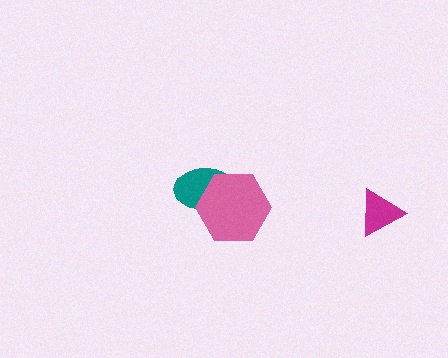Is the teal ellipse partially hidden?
Yes, it is partially covered by another shape.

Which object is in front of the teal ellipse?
The pink hexagon is in front of the teal ellipse.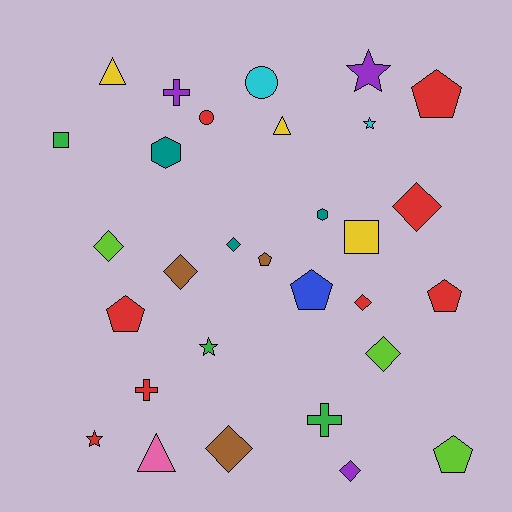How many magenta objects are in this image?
There are no magenta objects.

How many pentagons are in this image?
There are 6 pentagons.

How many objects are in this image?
There are 30 objects.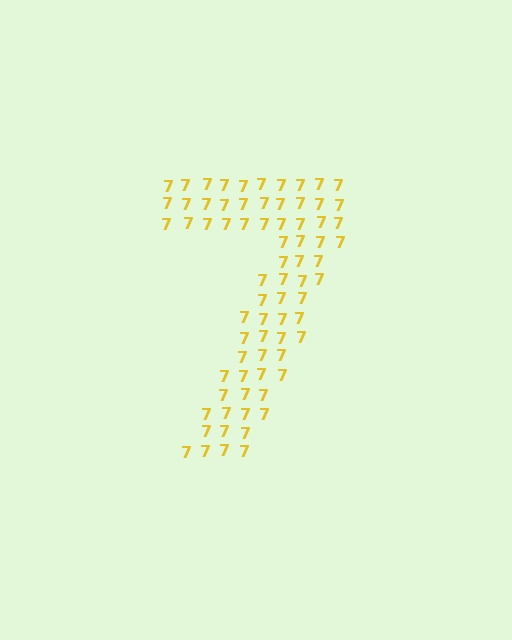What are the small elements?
The small elements are digit 7's.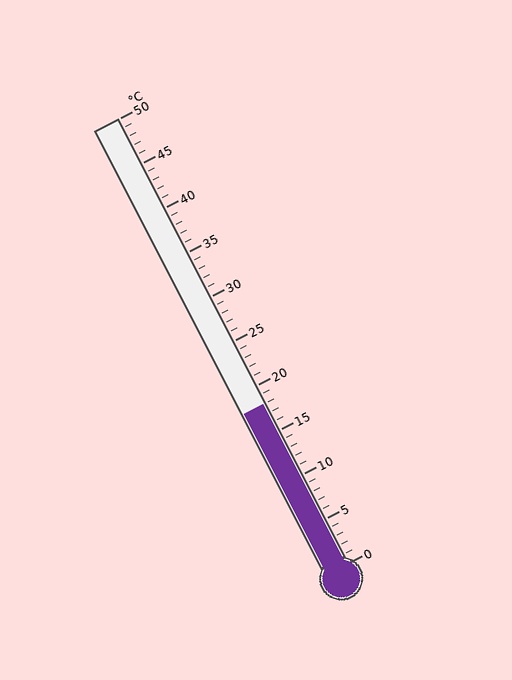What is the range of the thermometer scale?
The thermometer scale ranges from 0°C to 50°C.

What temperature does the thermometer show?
The thermometer shows approximately 18°C.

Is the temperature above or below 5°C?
The temperature is above 5°C.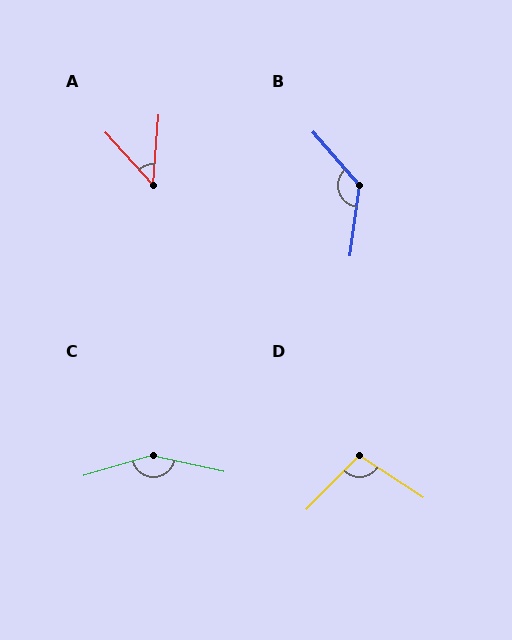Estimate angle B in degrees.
Approximately 132 degrees.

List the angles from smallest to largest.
A (47°), D (101°), B (132°), C (151°).